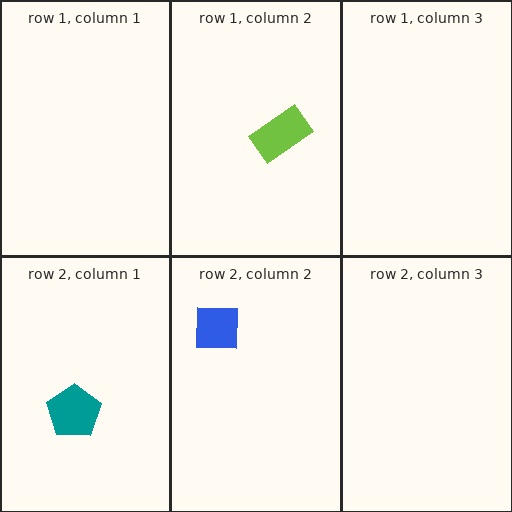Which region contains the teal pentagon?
The row 2, column 1 region.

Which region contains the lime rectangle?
The row 1, column 2 region.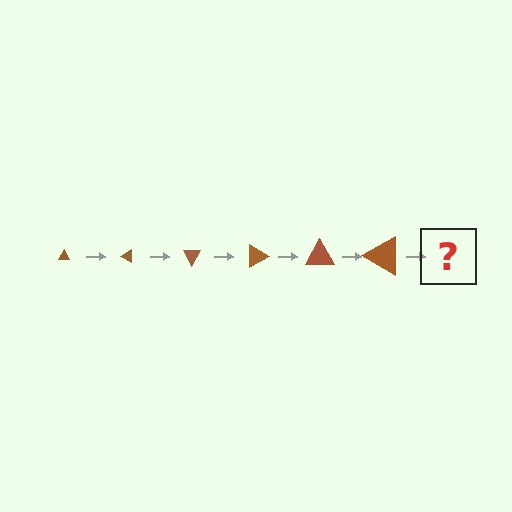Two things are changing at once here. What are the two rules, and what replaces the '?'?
The two rules are that the triangle grows larger each step and it rotates 30 degrees each step. The '?' should be a triangle, larger than the previous one and rotated 180 degrees from the start.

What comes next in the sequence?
The next element should be a triangle, larger than the previous one and rotated 180 degrees from the start.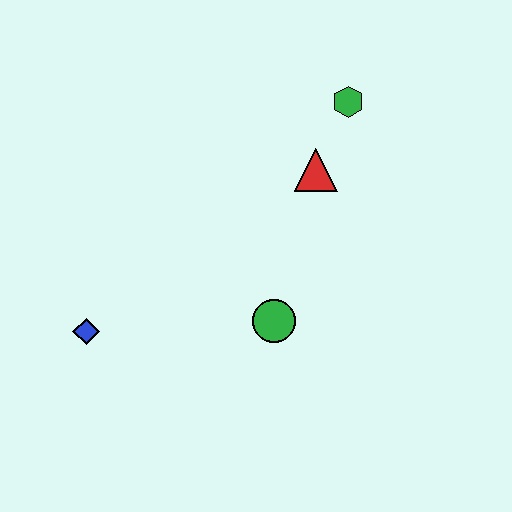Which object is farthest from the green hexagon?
The blue diamond is farthest from the green hexagon.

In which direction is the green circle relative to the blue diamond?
The green circle is to the right of the blue diamond.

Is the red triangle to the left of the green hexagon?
Yes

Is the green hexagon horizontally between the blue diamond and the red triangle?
No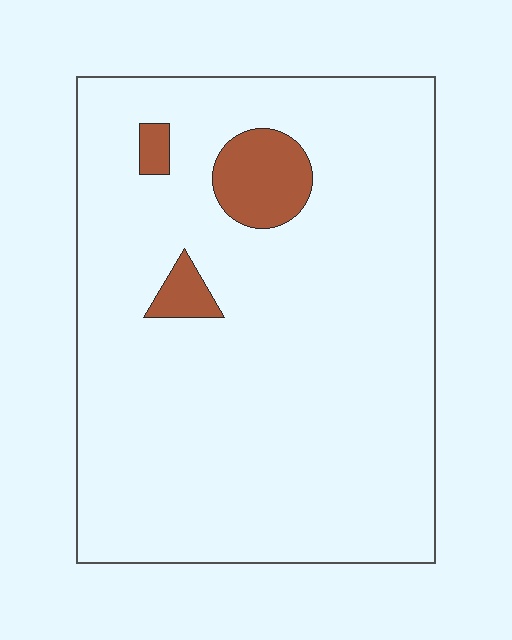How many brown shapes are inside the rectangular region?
3.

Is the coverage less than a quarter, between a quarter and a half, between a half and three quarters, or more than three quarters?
Less than a quarter.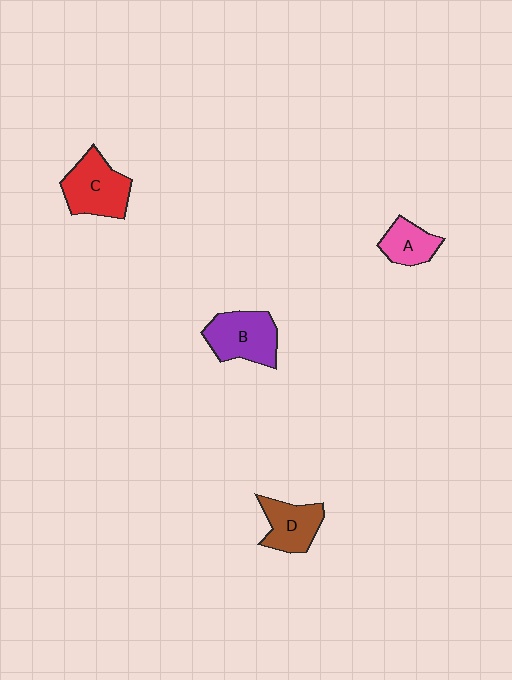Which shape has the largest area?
Shape C (red).